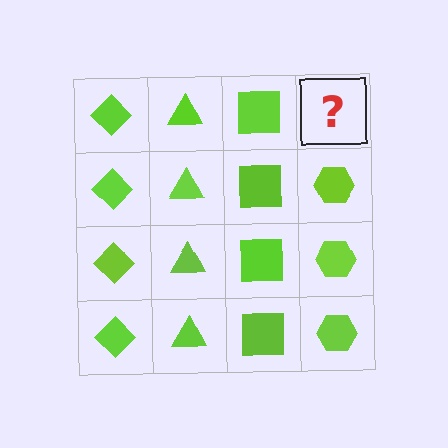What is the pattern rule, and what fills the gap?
The rule is that each column has a consistent shape. The gap should be filled with a lime hexagon.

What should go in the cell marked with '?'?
The missing cell should contain a lime hexagon.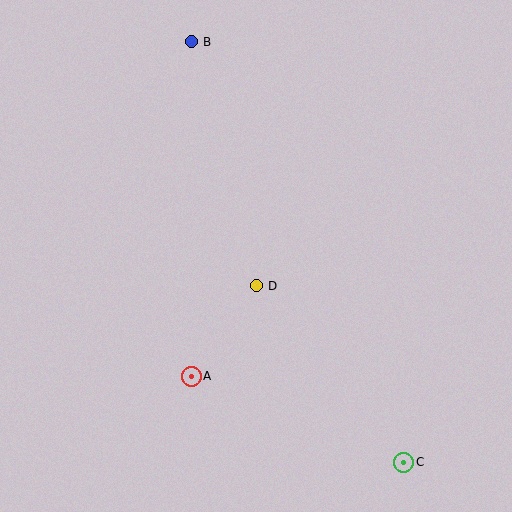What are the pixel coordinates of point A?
Point A is at (191, 376).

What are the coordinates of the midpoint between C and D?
The midpoint between C and D is at (330, 374).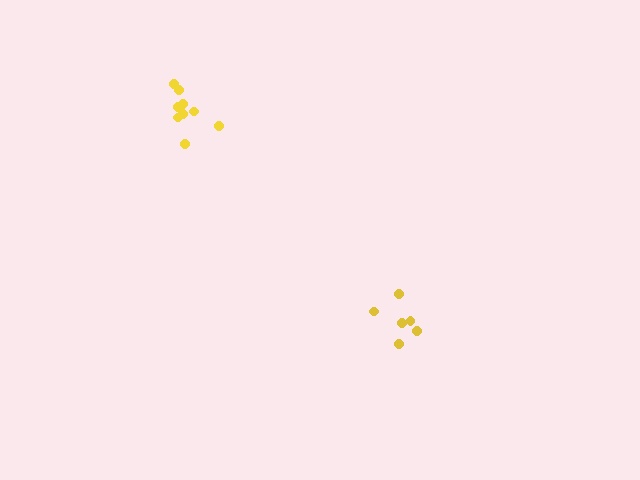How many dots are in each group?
Group 1: 6 dots, Group 2: 9 dots (15 total).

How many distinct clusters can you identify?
There are 2 distinct clusters.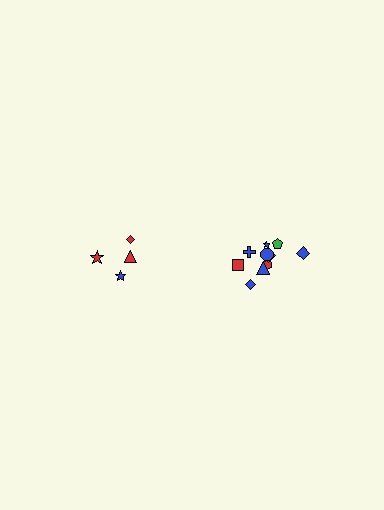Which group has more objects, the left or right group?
The right group.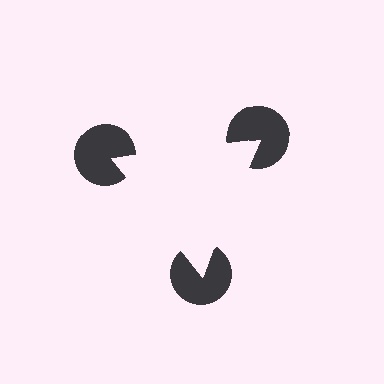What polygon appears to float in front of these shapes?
An illusory triangle — its edges are inferred from the aligned wedge cuts in the pac-man discs, not physically drawn.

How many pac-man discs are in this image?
There are 3 — one at each vertex of the illusory triangle.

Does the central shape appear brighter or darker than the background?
It typically appears slightly brighter than the background, even though no actual brightness change is drawn.